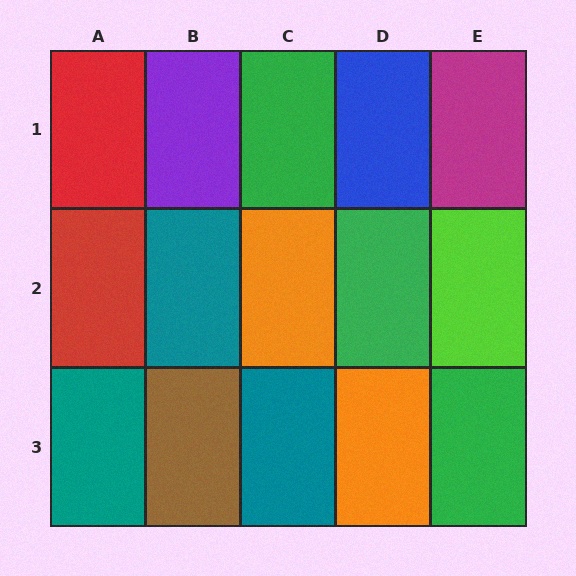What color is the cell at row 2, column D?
Green.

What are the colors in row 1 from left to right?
Red, purple, green, blue, magenta.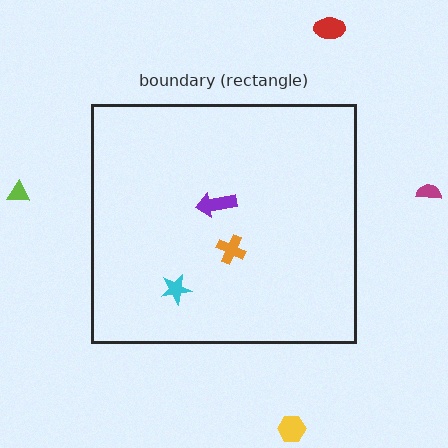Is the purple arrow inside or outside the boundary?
Inside.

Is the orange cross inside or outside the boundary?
Inside.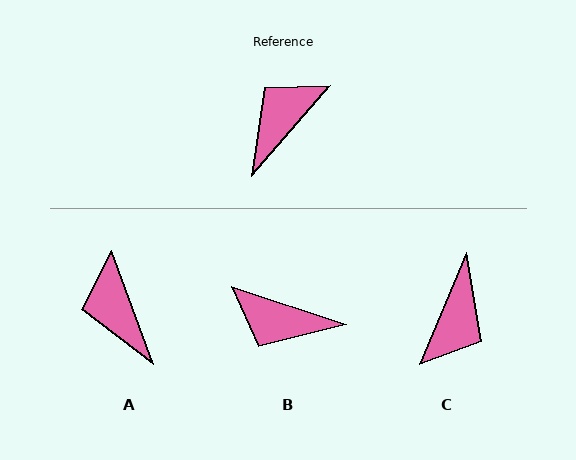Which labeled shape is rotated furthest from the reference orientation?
C, about 162 degrees away.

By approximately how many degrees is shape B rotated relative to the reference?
Approximately 112 degrees counter-clockwise.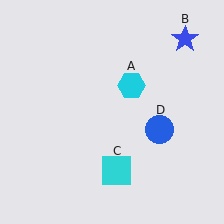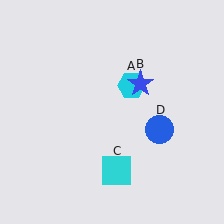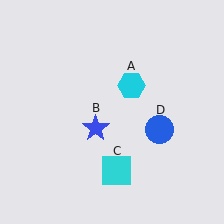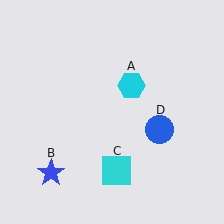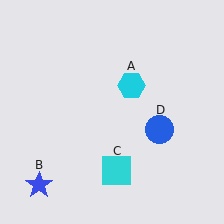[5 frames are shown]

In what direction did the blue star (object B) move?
The blue star (object B) moved down and to the left.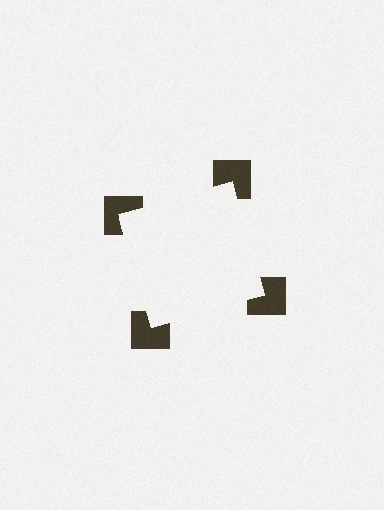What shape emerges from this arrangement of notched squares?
An illusory square — its edges are inferred from the aligned wedge cuts in the notched squares, not physically drawn.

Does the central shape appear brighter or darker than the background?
It typically appears slightly brighter than the background, even though no actual brightness change is drawn.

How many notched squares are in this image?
There are 4 — one at each vertex of the illusory square.